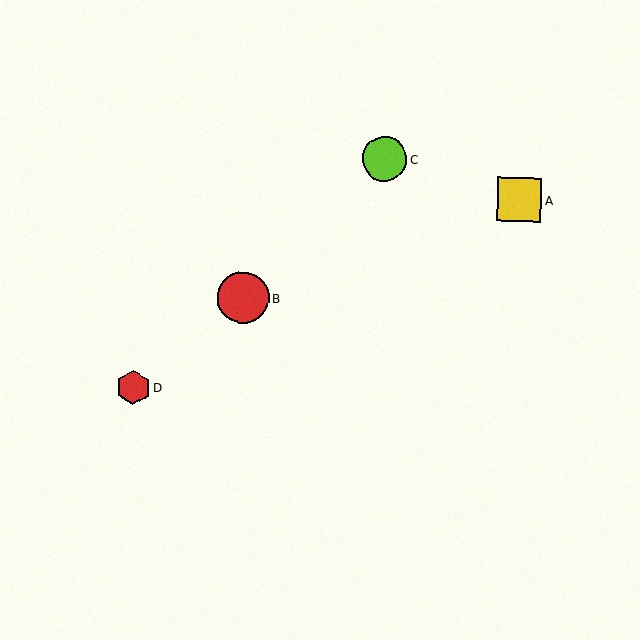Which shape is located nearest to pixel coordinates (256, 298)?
The red circle (labeled B) at (243, 298) is nearest to that location.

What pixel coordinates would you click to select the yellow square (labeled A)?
Click at (520, 200) to select the yellow square A.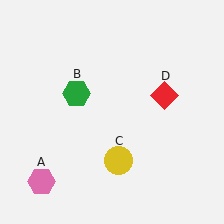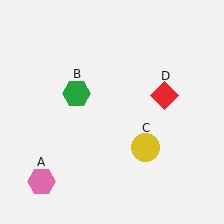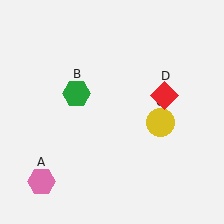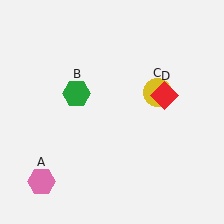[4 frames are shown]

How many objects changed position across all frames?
1 object changed position: yellow circle (object C).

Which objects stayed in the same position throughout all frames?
Pink hexagon (object A) and green hexagon (object B) and red diamond (object D) remained stationary.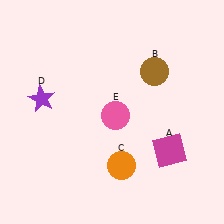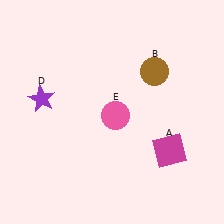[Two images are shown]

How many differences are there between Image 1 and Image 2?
There is 1 difference between the two images.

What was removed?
The orange circle (C) was removed in Image 2.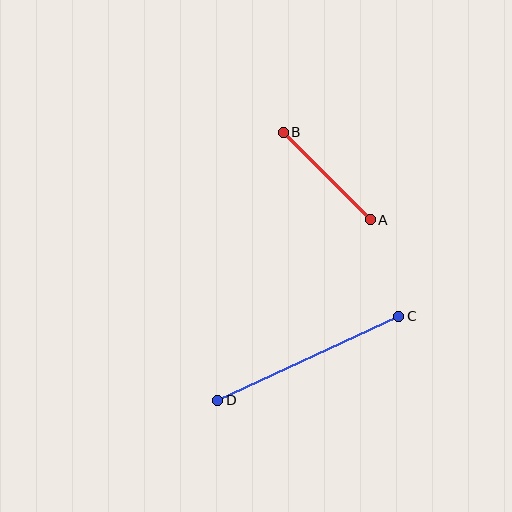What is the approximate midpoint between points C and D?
The midpoint is at approximately (308, 358) pixels.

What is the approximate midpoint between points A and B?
The midpoint is at approximately (327, 176) pixels.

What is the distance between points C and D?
The distance is approximately 199 pixels.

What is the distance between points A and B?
The distance is approximately 123 pixels.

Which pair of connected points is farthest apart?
Points C and D are farthest apart.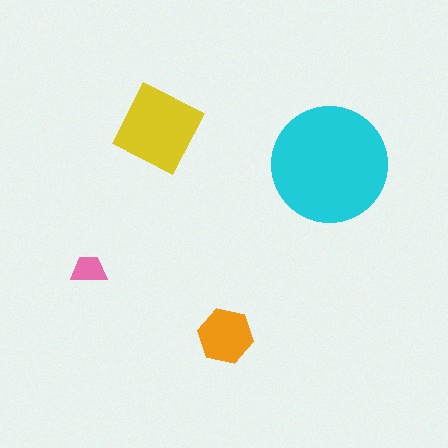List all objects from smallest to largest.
The pink trapezoid, the orange hexagon, the yellow diamond, the cyan circle.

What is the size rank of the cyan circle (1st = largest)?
1st.